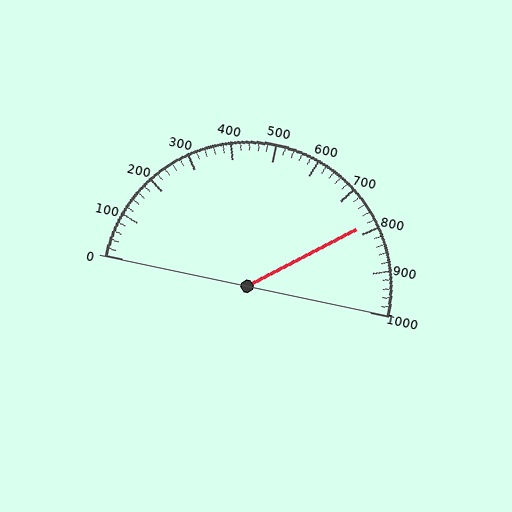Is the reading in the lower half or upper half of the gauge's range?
The reading is in the upper half of the range (0 to 1000).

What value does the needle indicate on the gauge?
The needle indicates approximately 780.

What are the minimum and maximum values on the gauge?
The gauge ranges from 0 to 1000.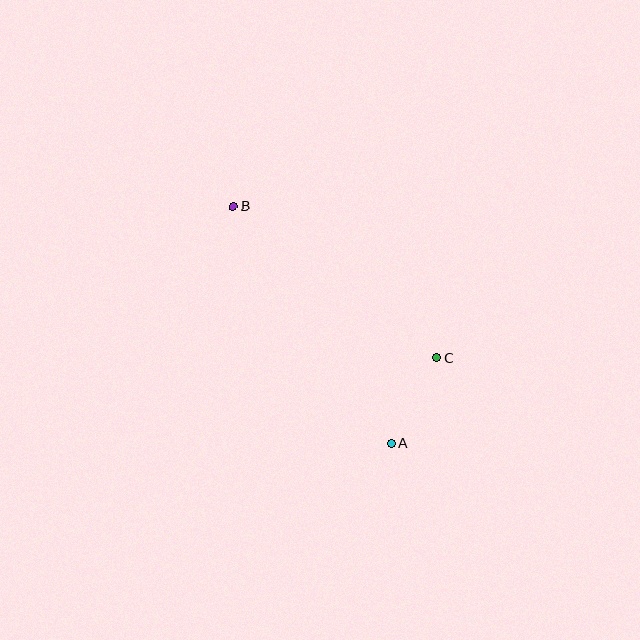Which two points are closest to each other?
Points A and C are closest to each other.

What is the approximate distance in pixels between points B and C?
The distance between B and C is approximately 253 pixels.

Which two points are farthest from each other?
Points A and B are farthest from each other.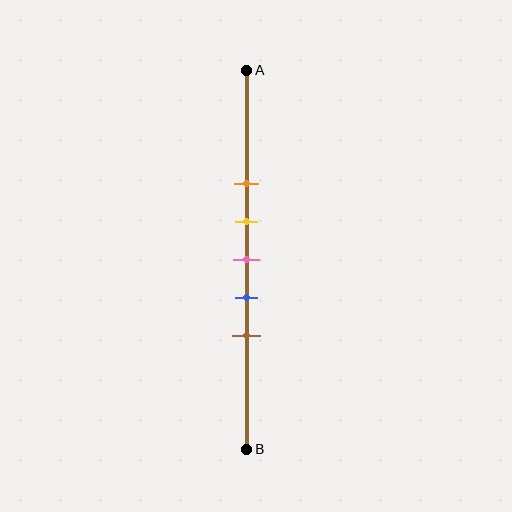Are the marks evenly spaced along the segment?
Yes, the marks are approximately evenly spaced.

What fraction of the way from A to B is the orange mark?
The orange mark is approximately 30% (0.3) of the way from A to B.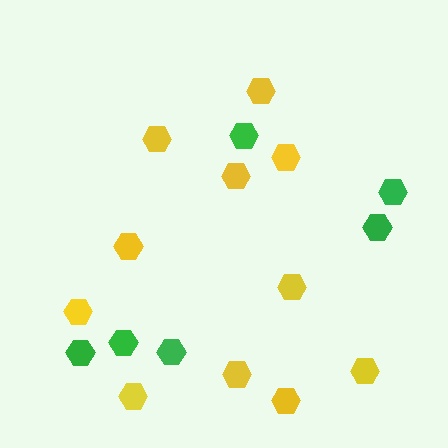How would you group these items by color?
There are 2 groups: one group of yellow hexagons (11) and one group of green hexagons (6).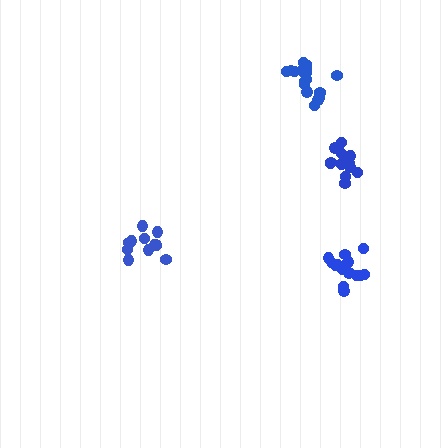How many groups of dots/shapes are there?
There are 4 groups.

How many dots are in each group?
Group 1: 14 dots, Group 2: 15 dots, Group 3: 18 dots, Group 4: 13 dots (60 total).